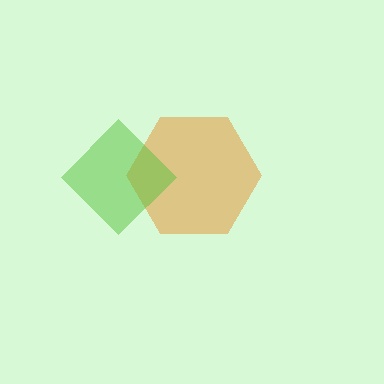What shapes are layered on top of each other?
The layered shapes are: an orange hexagon, a lime diamond.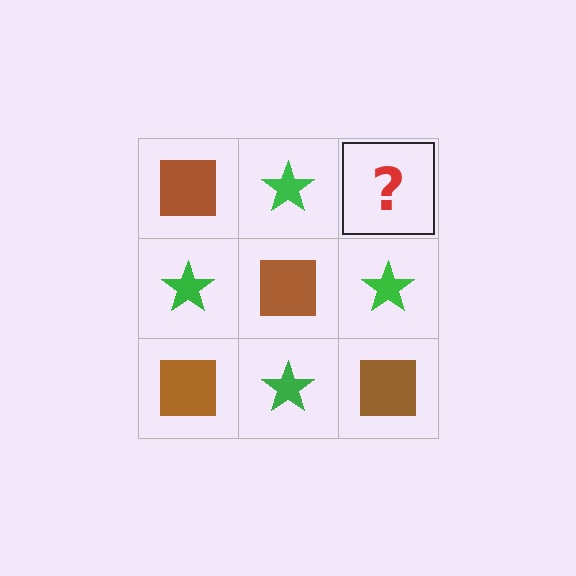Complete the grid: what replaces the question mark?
The question mark should be replaced with a brown square.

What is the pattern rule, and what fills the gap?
The rule is that it alternates brown square and green star in a checkerboard pattern. The gap should be filled with a brown square.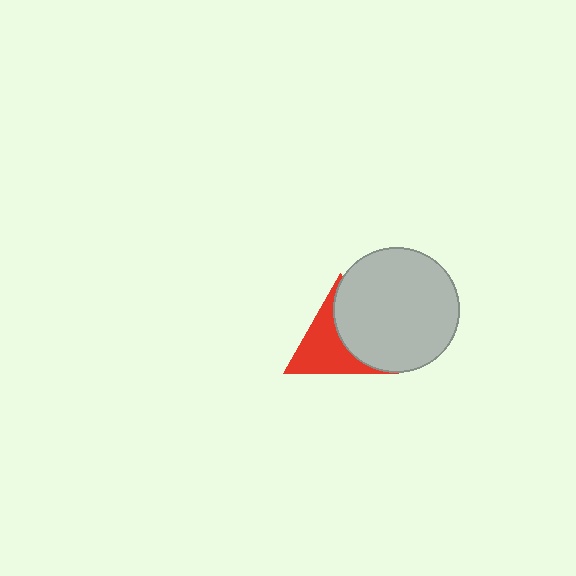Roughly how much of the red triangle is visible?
About half of it is visible (roughly 54%).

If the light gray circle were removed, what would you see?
You would see the complete red triangle.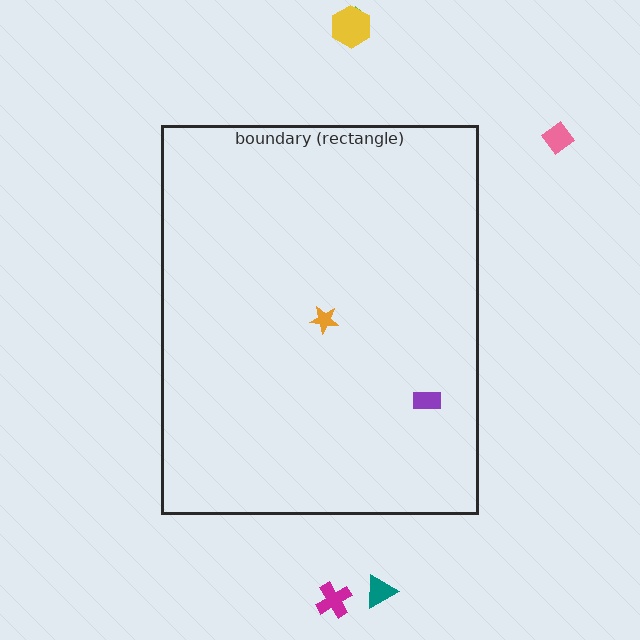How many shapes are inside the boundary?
2 inside, 5 outside.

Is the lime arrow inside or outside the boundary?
Outside.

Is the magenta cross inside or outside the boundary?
Outside.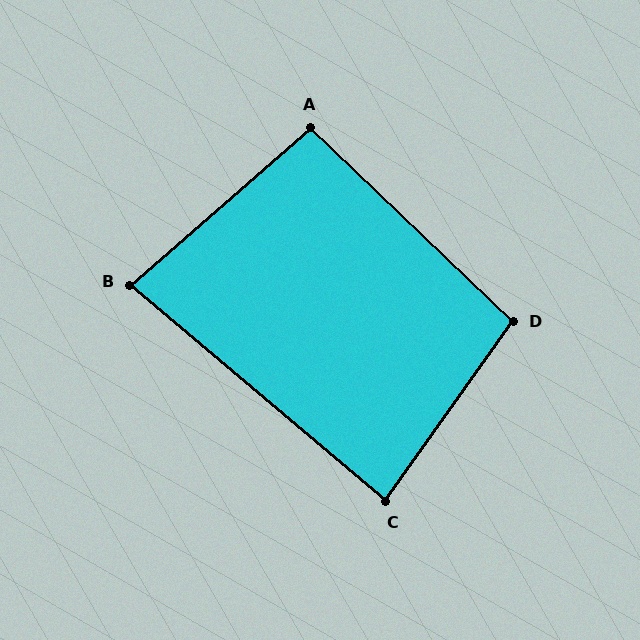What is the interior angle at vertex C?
Approximately 85 degrees (approximately right).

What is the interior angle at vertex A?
Approximately 95 degrees (approximately right).